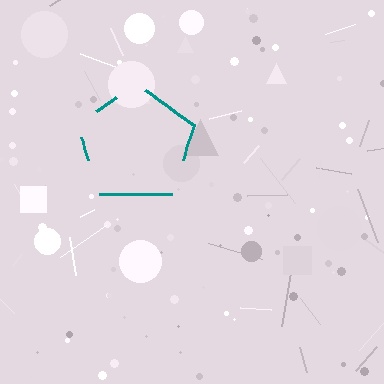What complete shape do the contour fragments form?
The contour fragments form a pentagon.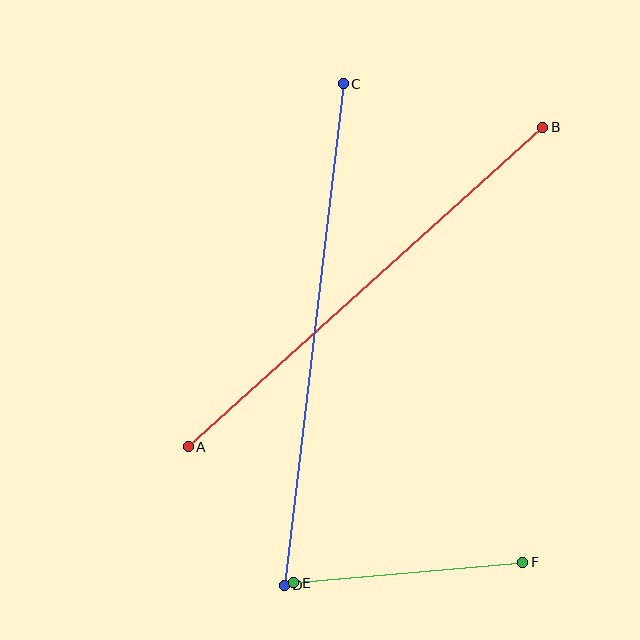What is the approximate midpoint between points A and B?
The midpoint is at approximately (365, 287) pixels.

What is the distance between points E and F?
The distance is approximately 230 pixels.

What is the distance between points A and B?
The distance is approximately 477 pixels.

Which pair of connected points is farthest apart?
Points C and D are farthest apart.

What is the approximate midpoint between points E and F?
The midpoint is at approximately (408, 572) pixels.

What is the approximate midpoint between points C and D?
The midpoint is at approximately (314, 335) pixels.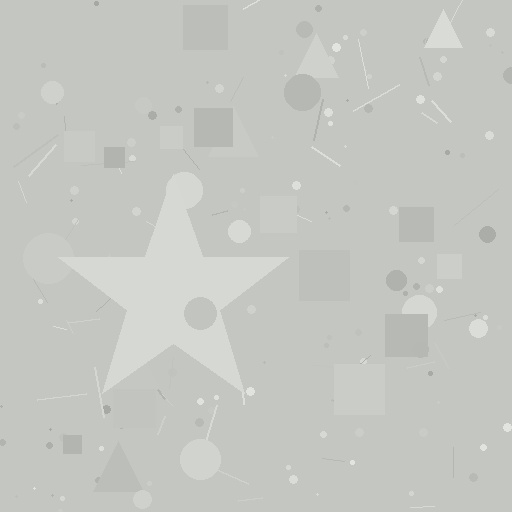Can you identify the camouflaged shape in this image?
The camouflaged shape is a star.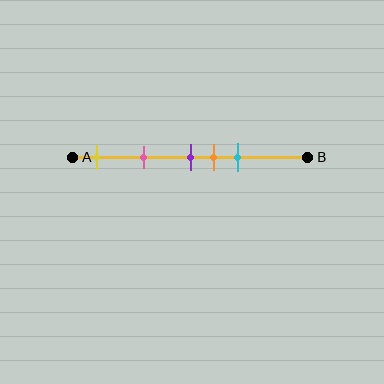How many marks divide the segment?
There are 5 marks dividing the segment.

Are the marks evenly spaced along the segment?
No, the marks are not evenly spaced.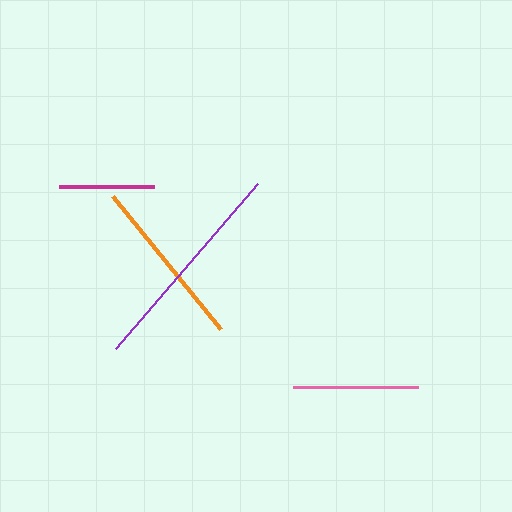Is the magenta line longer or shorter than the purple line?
The purple line is longer than the magenta line.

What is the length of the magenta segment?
The magenta segment is approximately 95 pixels long.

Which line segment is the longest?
The purple line is the longest at approximately 218 pixels.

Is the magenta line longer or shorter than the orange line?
The orange line is longer than the magenta line.